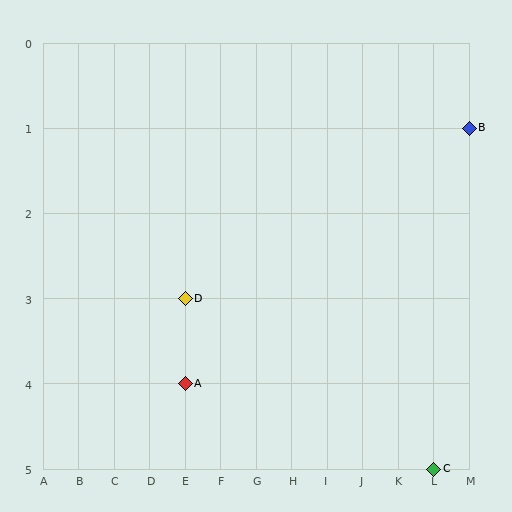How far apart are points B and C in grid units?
Points B and C are 1 column and 4 rows apart (about 4.1 grid units diagonally).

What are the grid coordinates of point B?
Point B is at grid coordinates (M, 1).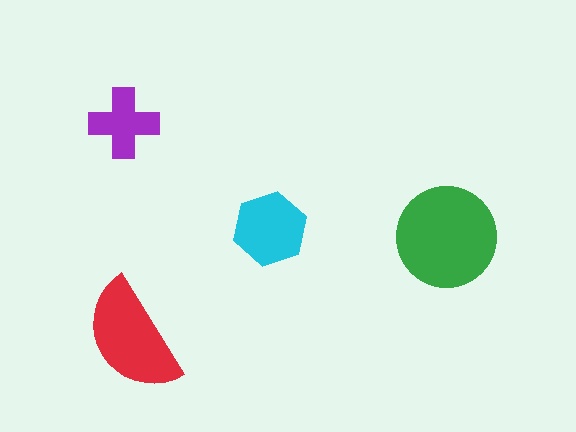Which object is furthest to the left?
The purple cross is leftmost.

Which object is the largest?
The green circle.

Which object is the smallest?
The purple cross.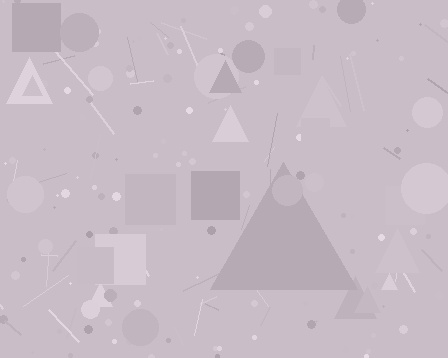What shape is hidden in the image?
A triangle is hidden in the image.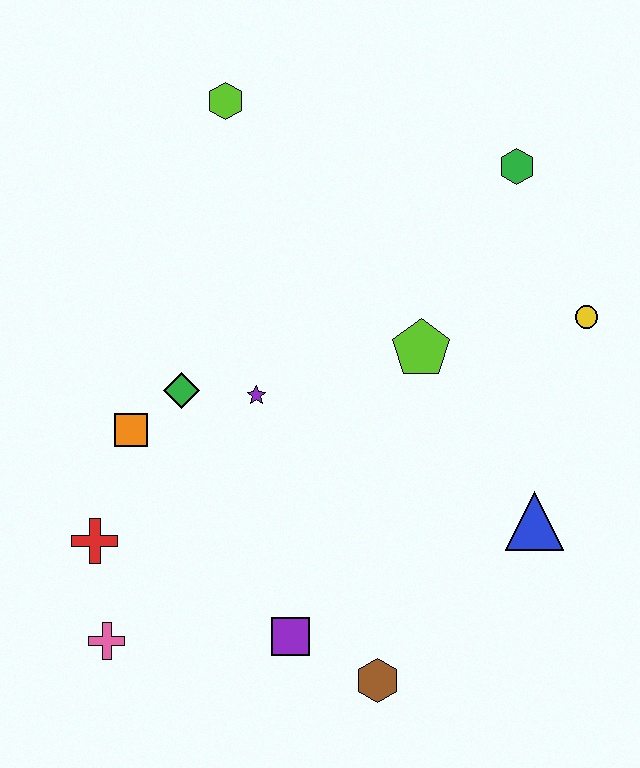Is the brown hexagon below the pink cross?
Yes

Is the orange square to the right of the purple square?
No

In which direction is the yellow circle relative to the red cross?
The yellow circle is to the right of the red cross.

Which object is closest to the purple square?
The brown hexagon is closest to the purple square.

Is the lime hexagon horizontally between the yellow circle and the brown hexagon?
No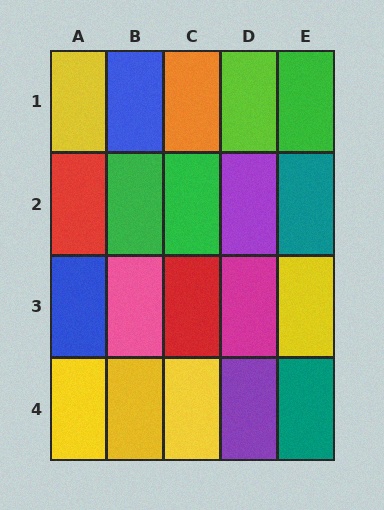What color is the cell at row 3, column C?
Red.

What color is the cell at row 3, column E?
Yellow.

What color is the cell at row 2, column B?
Green.